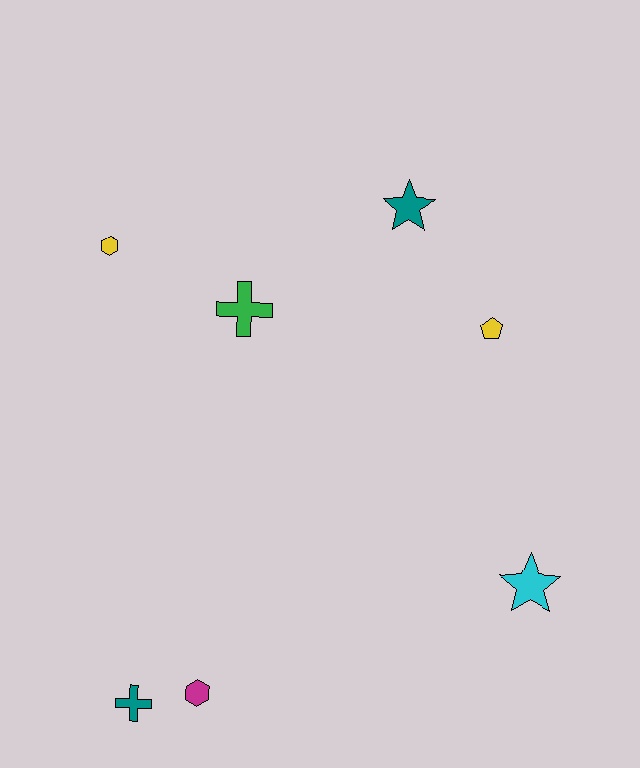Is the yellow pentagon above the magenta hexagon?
Yes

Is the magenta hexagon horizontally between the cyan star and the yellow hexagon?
Yes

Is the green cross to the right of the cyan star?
No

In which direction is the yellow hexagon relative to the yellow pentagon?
The yellow hexagon is to the left of the yellow pentagon.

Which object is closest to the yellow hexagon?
The green cross is closest to the yellow hexagon.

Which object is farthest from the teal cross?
The teal star is farthest from the teal cross.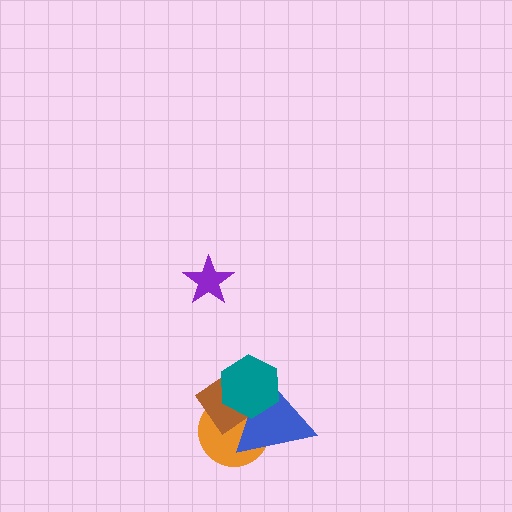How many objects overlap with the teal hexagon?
3 objects overlap with the teal hexagon.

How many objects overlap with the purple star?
0 objects overlap with the purple star.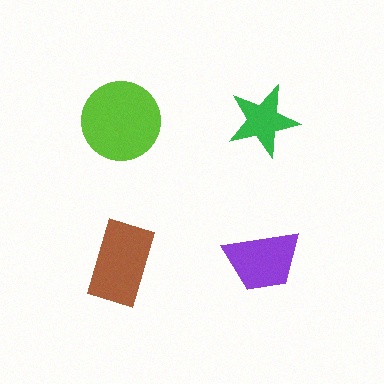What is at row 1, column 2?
A green star.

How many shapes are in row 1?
2 shapes.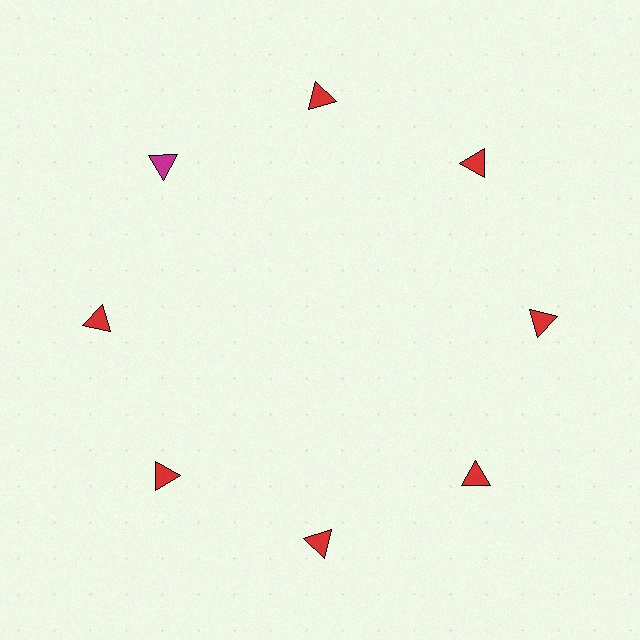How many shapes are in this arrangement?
There are 8 shapes arranged in a ring pattern.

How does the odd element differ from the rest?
It has a different color: magenta instead of red.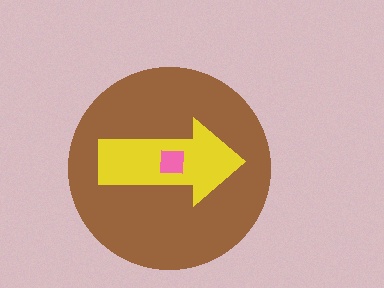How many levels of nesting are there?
3.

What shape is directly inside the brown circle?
The yellow arrow.